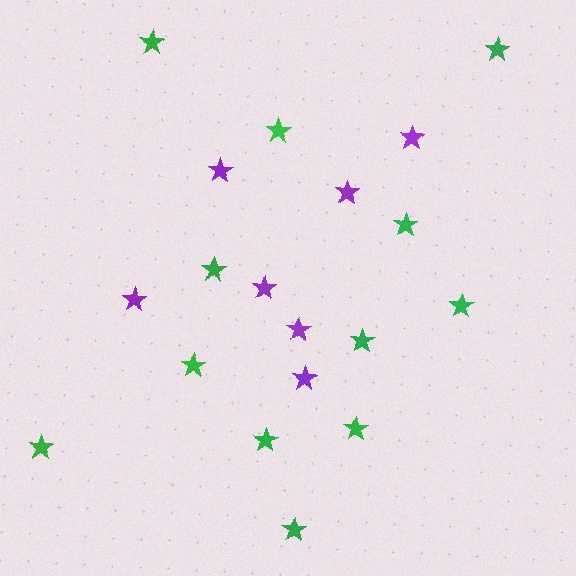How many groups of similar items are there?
There are 2 groups: one group of purple stars (7) and one group of green stars (12).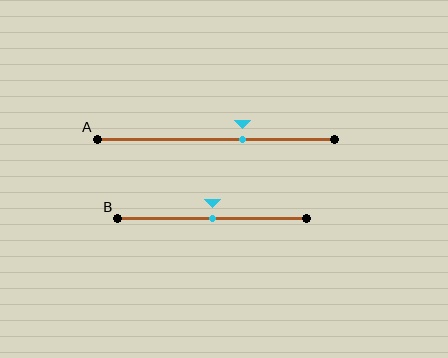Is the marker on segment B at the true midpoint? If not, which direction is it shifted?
Yes, the marker on segment B is at the true midpoint.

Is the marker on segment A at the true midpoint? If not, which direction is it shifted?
No, the marker on segment A is shifted to the right by about 11% of the segment length.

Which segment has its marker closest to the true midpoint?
Segment B has its marker closest to the true midpoint.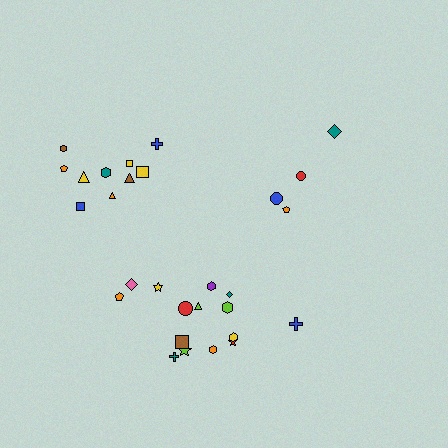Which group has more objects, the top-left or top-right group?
The top-left group.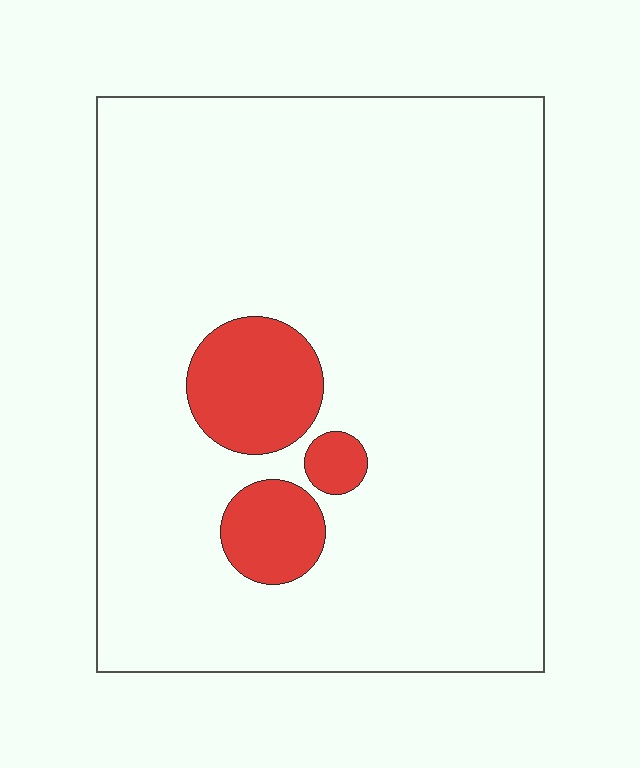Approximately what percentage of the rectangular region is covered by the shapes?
Approximately 10%.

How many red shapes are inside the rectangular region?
3.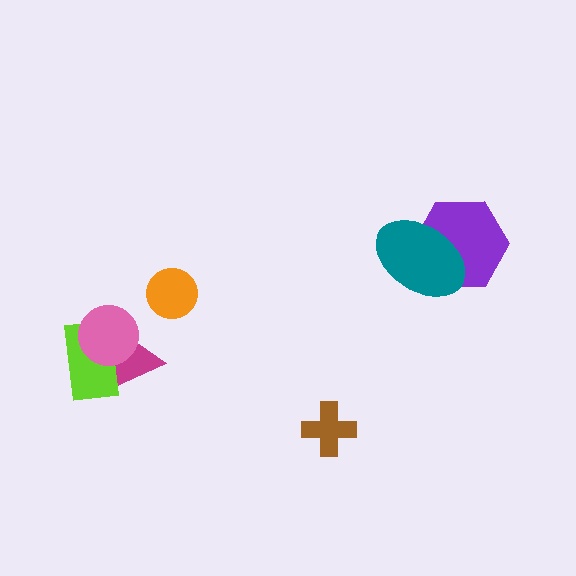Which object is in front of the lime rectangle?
The pink circle is in front of the lime rectangle.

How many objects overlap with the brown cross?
0 objects overlap with the brown cross.